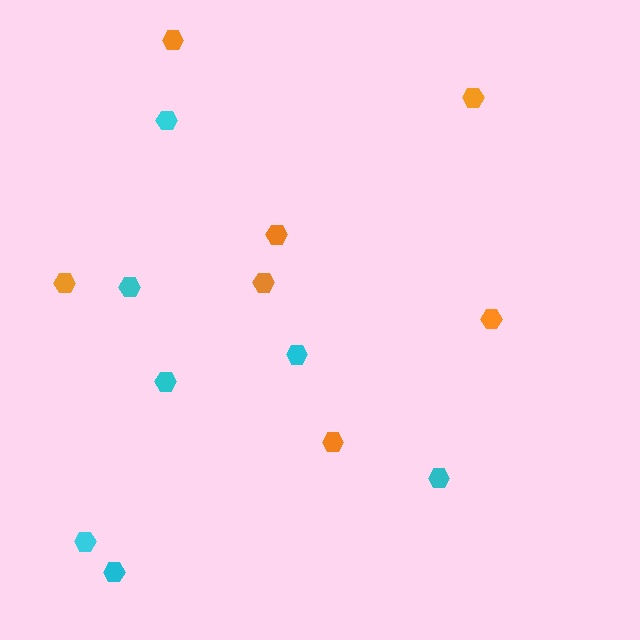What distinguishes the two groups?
There are 2 groups: one group of orange hexagons (7) and one group of cyan hexagons (7).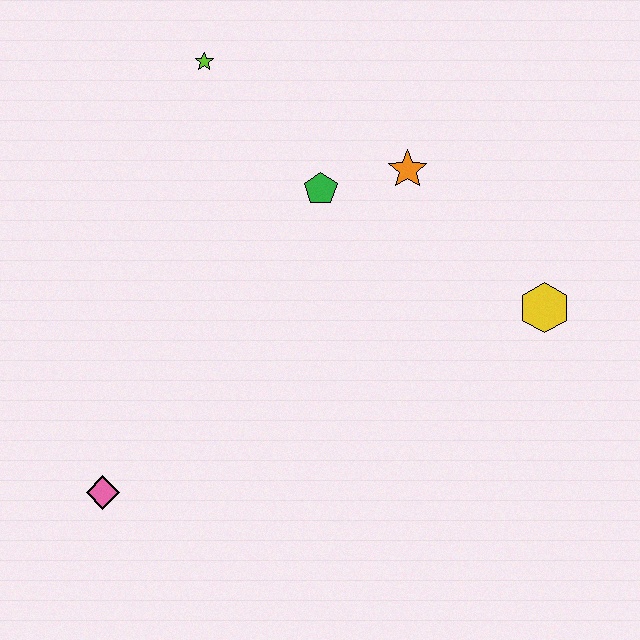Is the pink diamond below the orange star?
Yes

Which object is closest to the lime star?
The green pentagon is closest to the lime star.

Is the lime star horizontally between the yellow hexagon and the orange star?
No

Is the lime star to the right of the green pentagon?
No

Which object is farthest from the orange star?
The pink diamond is farthest from the orange star.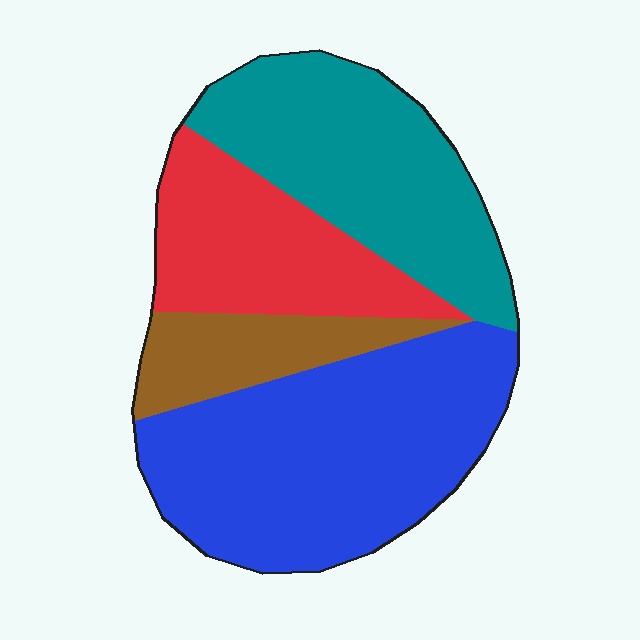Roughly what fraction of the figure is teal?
Teal takes up about one quarter (1/4) of the figure.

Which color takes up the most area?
Blue, at roughly 40%.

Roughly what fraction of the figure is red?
Red covers about 20% of the figure.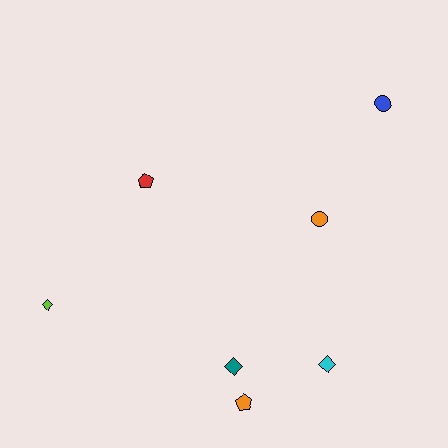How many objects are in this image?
There are 7 objects.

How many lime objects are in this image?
There is 1 lime object.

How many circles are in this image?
There are 2 circles.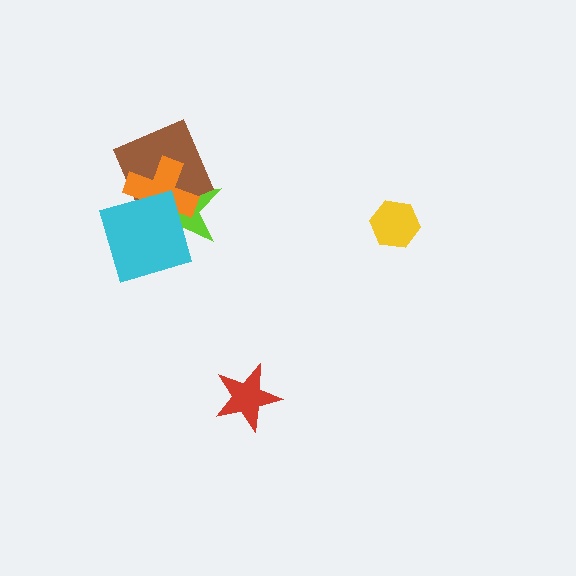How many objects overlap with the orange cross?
3 objects overlap with the orange cross.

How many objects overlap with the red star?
0 objects overlap with the red star.